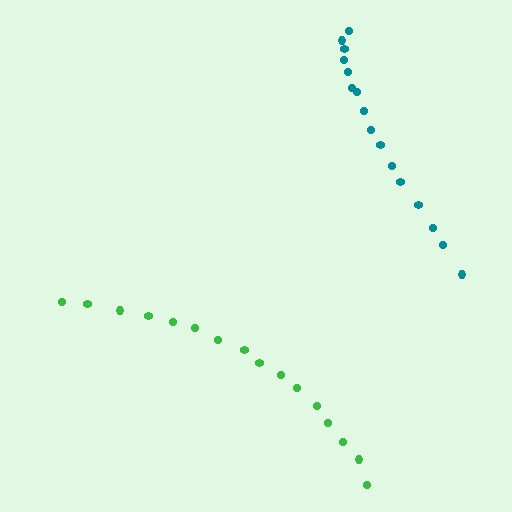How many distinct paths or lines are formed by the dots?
There are 2 distinct paths.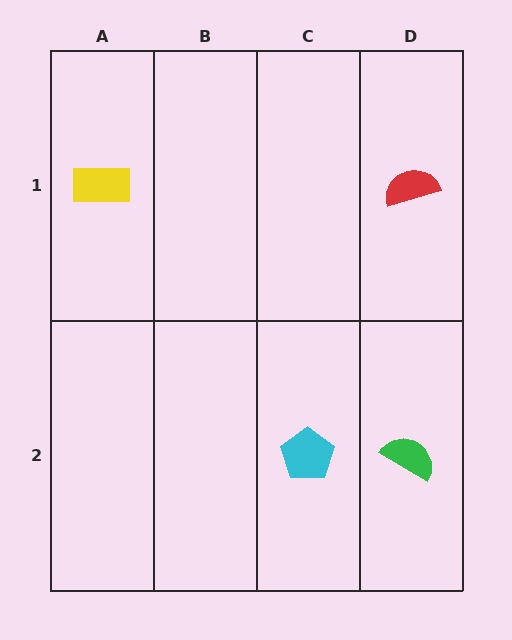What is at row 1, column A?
A yellow rectangle.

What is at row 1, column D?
A red semicircle.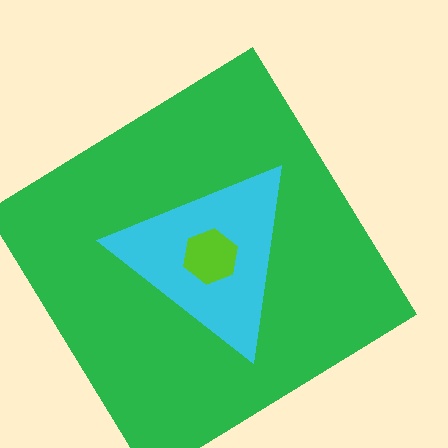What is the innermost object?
The lime hexagon.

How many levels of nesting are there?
3.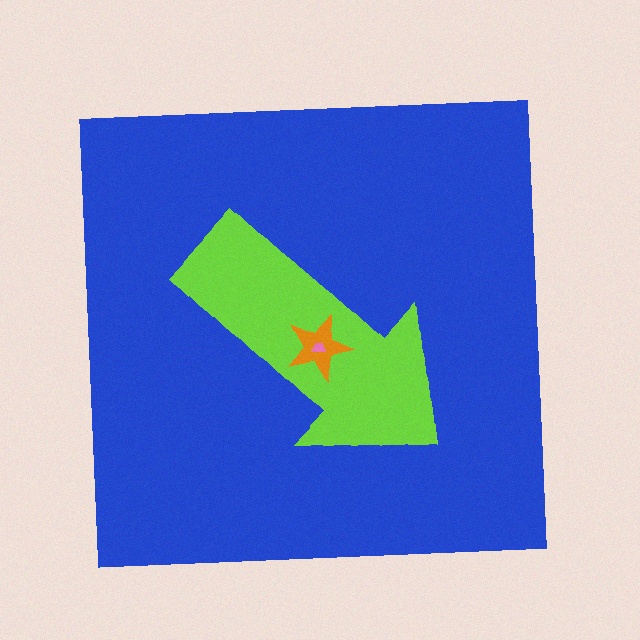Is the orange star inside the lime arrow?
Yes.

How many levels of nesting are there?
4.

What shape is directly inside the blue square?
The lime arrow.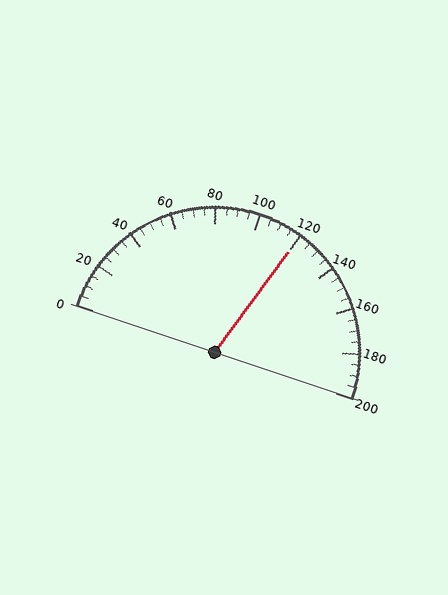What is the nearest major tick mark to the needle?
The nearest major tick mark is 120.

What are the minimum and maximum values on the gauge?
The gauge ranges from 0 to 200.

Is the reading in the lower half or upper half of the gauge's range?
The reading is in the upper half of the range (0 to 200).